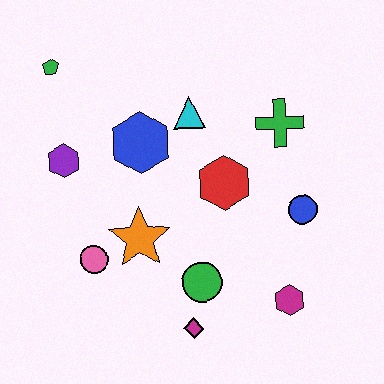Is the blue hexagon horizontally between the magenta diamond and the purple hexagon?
Yes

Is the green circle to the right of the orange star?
Yes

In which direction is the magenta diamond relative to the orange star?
The magenta diamond is below the orange star.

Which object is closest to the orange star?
The pink circle is closest to the orange star.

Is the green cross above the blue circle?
Yes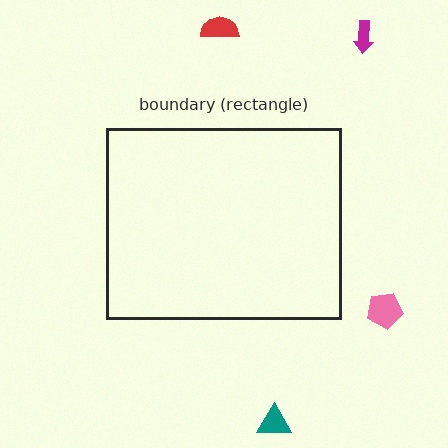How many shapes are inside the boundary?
0 inside, 4 outside.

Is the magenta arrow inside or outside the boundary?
Outside.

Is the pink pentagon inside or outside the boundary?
Outside.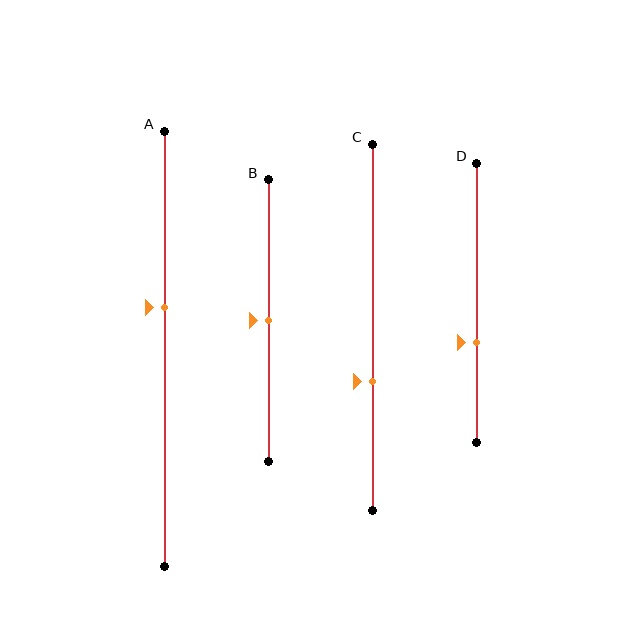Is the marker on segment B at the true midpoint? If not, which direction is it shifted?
Yes, the marker on segment B is at the true midpoint.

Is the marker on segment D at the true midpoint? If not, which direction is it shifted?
No, the marker on segment D is shifted downward by about 14% of the segment length.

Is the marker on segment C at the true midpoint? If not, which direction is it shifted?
No, the marker on segment C is shifted downward by about 15% of the segment length.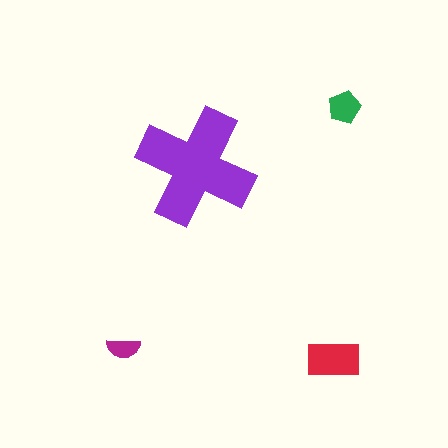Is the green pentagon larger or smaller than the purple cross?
Smaller.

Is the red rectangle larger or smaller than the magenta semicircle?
Larger.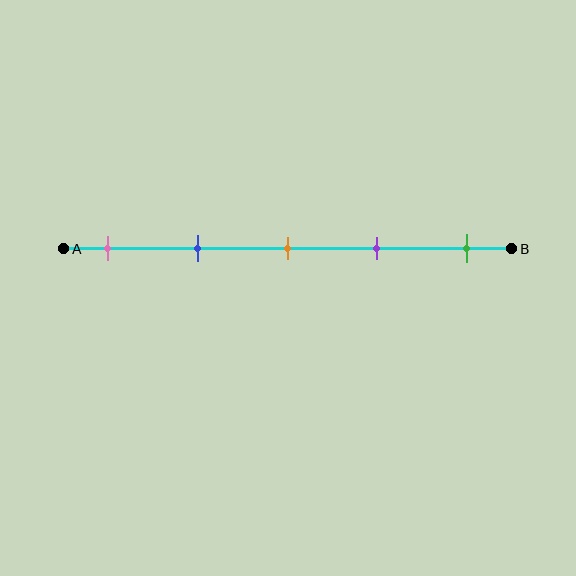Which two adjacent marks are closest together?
The orange and purple marks are the closest adjacent pair.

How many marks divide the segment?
There are 5 marks dividing the segment.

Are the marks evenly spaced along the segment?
Yes, the marks are approximately evenly spaced.